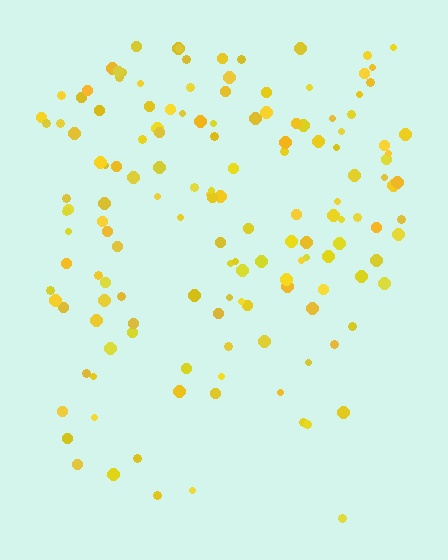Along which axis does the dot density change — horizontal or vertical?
Vertical.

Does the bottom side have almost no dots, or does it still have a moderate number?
Still a moderate number, just noticeably fewer than the top.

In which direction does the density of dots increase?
From bottom to top, with the top side densest.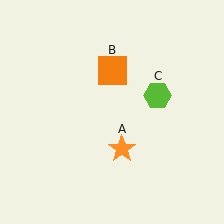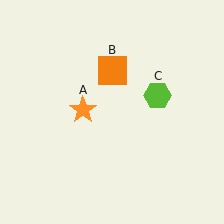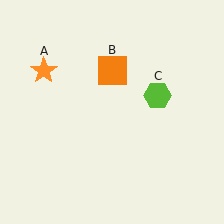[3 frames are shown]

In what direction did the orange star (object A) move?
The orange star (object A) moved up and to the left.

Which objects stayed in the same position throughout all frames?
Orange square (object B) and lime hexagon (object C) remained stationary.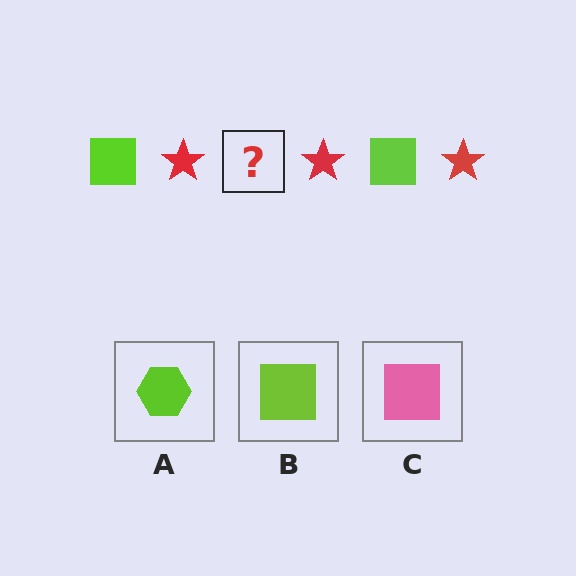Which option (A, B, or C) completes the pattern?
B.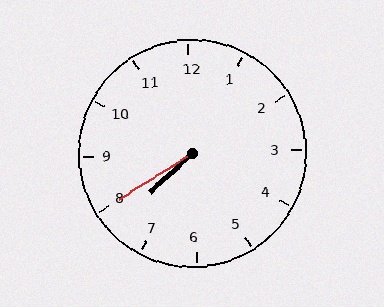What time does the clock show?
7:40.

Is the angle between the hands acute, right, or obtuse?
It is acute.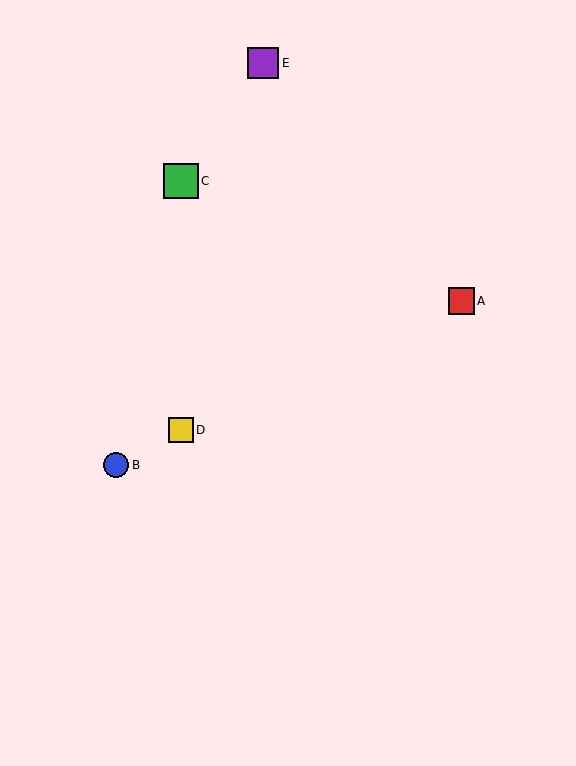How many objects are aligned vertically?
2 objects (C, D) are aligned vertically.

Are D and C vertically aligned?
Yes, both are at x≈181.